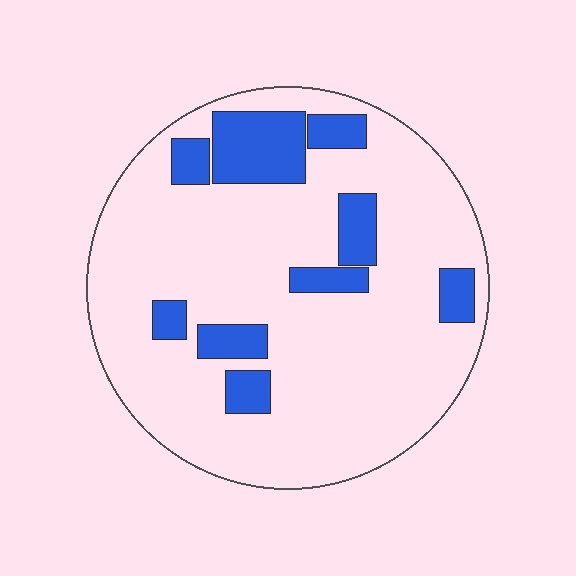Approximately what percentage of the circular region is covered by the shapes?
Approximately 20%.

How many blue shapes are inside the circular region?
9.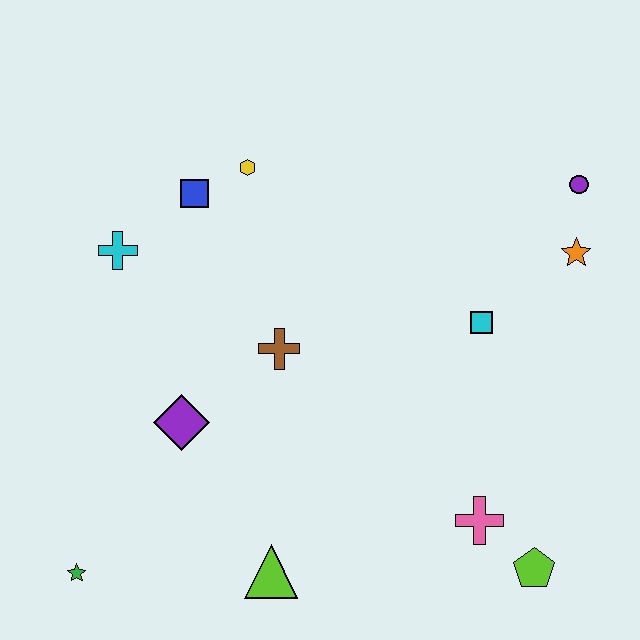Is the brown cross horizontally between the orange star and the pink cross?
No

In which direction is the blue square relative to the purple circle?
The blue square is to the left of the purple circle.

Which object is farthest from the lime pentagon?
The cyan cross is farthest from the lime pentagon.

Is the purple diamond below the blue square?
Yes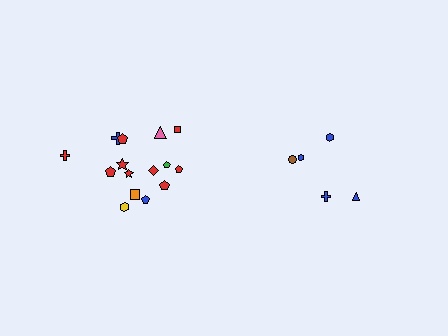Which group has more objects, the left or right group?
The left group.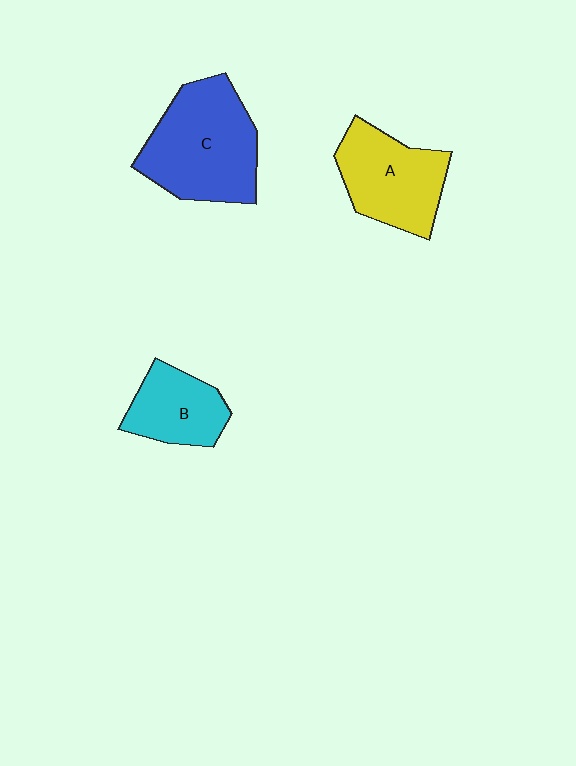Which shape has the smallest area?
Shape B (cyan).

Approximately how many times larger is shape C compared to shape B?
Approximately 1.8 times.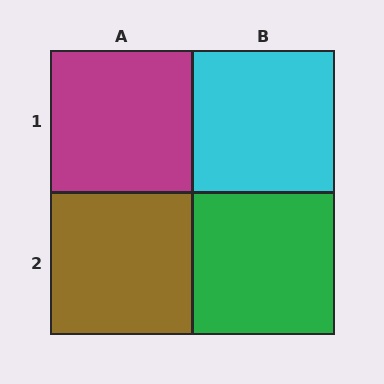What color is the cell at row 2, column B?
Green.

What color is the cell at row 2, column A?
Brown.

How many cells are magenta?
1 cell is magenta.